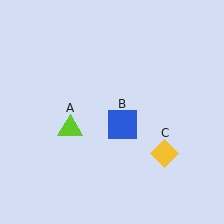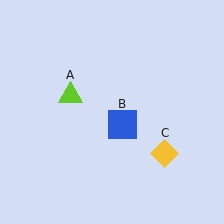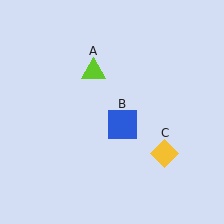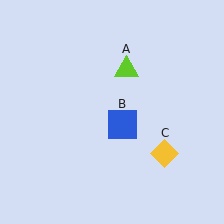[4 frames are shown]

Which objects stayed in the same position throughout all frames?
Blue square (object B) and yellow diamond (object C) remained stationary.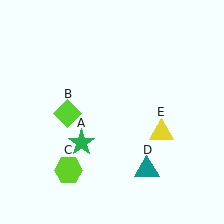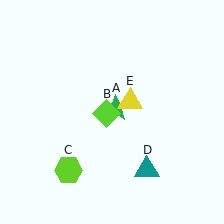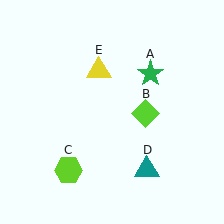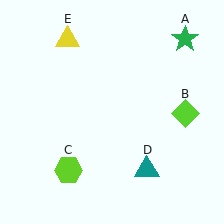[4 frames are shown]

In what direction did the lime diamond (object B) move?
The lime diamond (object B) moved right.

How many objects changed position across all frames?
3 objects changed position: green star (object A), lime diamond (object B), yellow triangle (object E).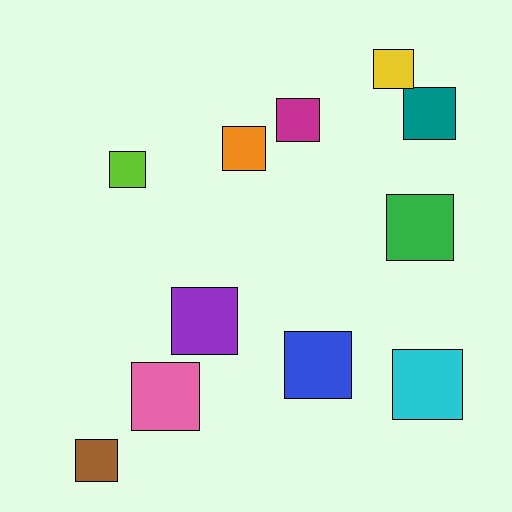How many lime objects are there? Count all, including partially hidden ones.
There is 1 lime object.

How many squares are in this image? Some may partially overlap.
There are 11 squares.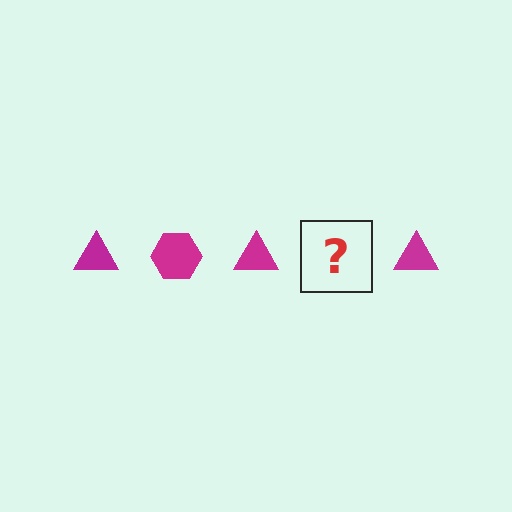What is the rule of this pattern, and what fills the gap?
The rule is that the pattern cycles through triangle, hexagon shapes in magenta. The gap should be filled with a magenta hexagon.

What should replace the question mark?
The question mark should be replaced with a magenta hexagon.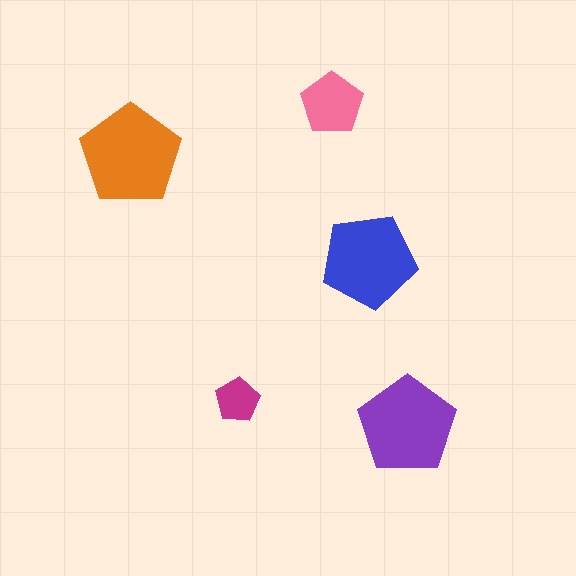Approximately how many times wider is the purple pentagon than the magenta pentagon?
About 2 times wider.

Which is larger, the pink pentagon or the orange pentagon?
The orange one.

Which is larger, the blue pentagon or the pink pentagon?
The blue one.